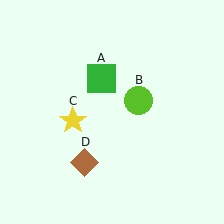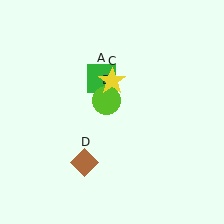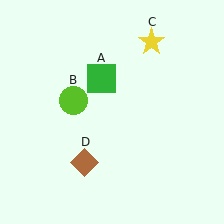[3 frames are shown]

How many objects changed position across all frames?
2 objects changed position: lime circle (object B), yellow star (object C).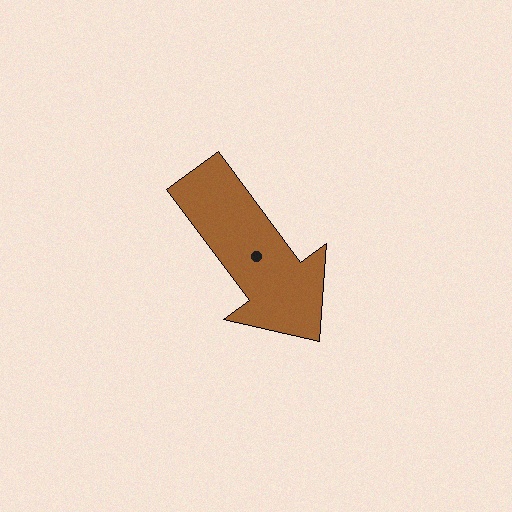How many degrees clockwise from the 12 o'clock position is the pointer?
Approximately 144 degrees.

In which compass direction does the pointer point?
Southeast.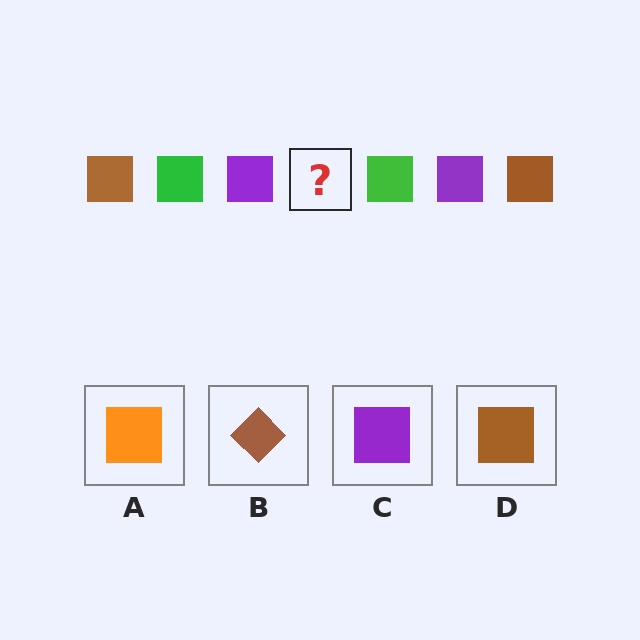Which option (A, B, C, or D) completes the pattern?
D.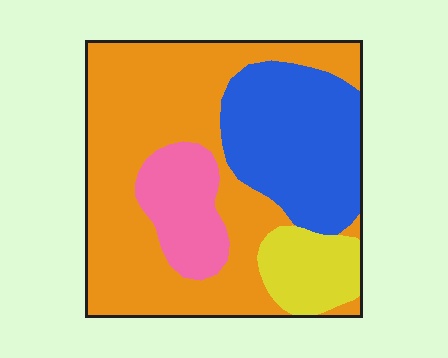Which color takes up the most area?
Orange, at roughly 55%.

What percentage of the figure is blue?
Blue takes up between a quarter and a half of the figure.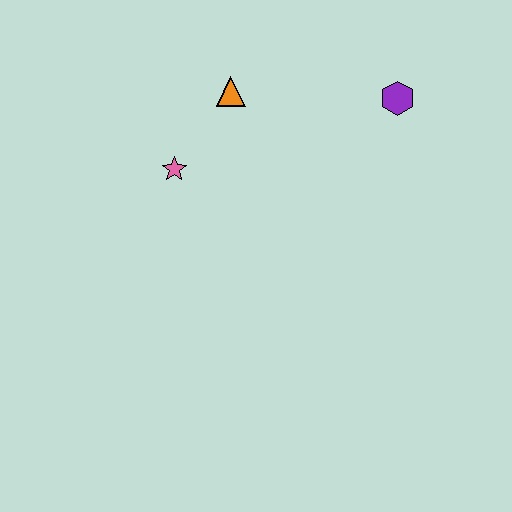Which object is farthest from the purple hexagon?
The pink star is farthest from the purple hexagon.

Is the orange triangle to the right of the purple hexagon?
No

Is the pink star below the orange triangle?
Yes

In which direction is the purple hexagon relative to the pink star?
The purple hexagon is to the right of the pink star.